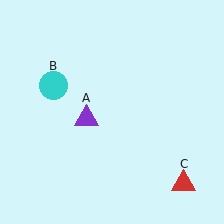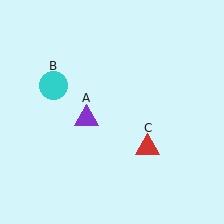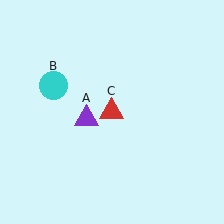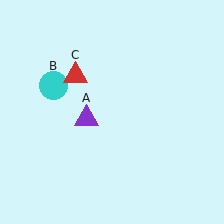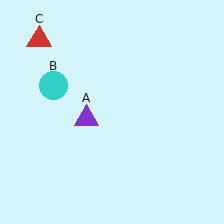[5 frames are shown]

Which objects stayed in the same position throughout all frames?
Purple triangle (object A) and cyan circle (object B) remained stationary.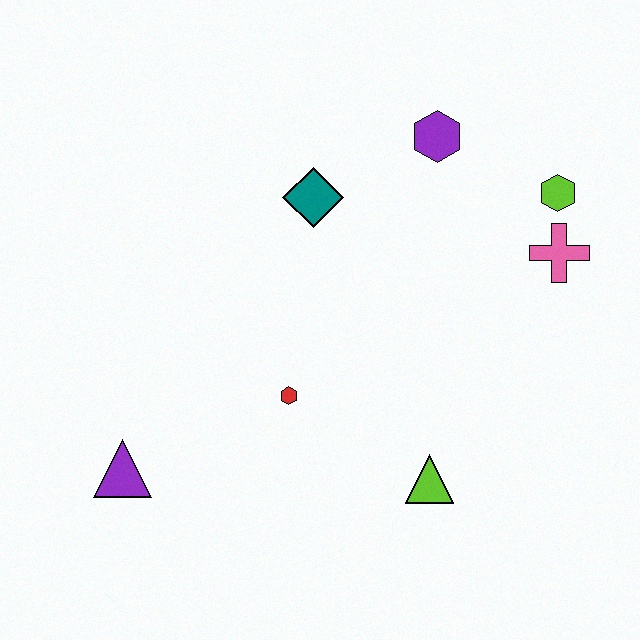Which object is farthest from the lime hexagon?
The purple triangle is farthest from the lime hexagon.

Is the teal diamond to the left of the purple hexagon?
Yes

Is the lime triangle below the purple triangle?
Yes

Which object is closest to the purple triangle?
The red hexagon is closest to the purple triangle.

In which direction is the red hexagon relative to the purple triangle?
The red hexagon is to the right of the purple triangle.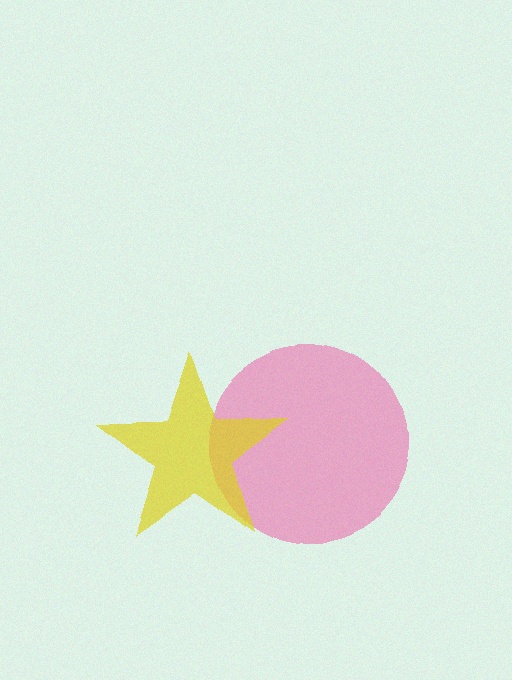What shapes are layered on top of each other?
The layered shapes are: a pink circle, a yellow star.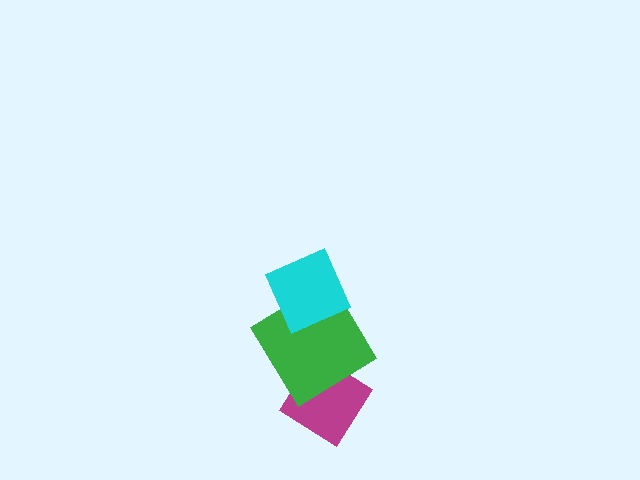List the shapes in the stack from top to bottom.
From top to bottom: the cyan diamond, the green diamond, the magenta diamond.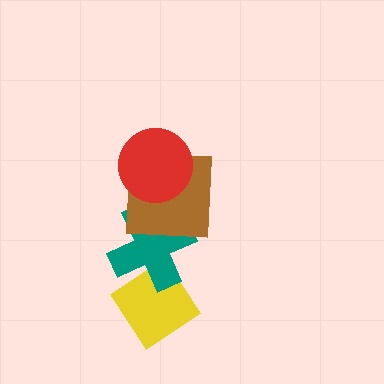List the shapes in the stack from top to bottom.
From top to bottom: the red circle, the brown square, the teal cross, the yellow diamond.